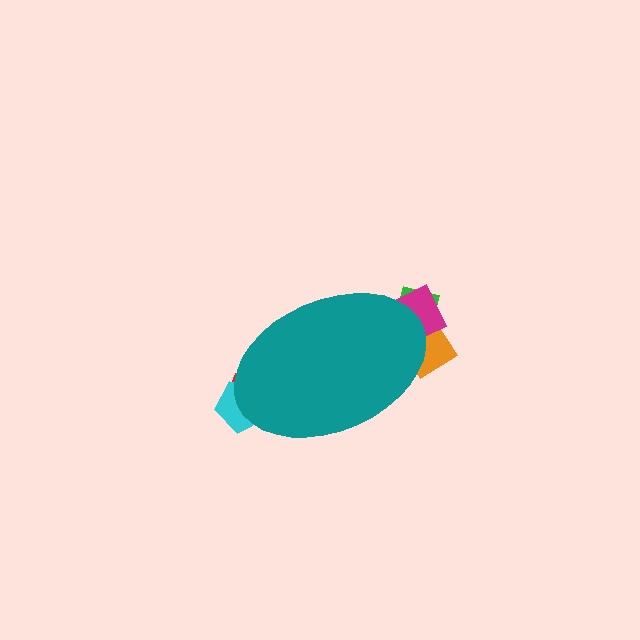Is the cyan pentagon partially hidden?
Yes, the cyan pentagon is partially hidden behind the teal ellipse.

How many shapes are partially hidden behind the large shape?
5 shapes are partially hidden.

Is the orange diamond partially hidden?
Yes, the orange diamond is partially hidden behind the teal ellipse.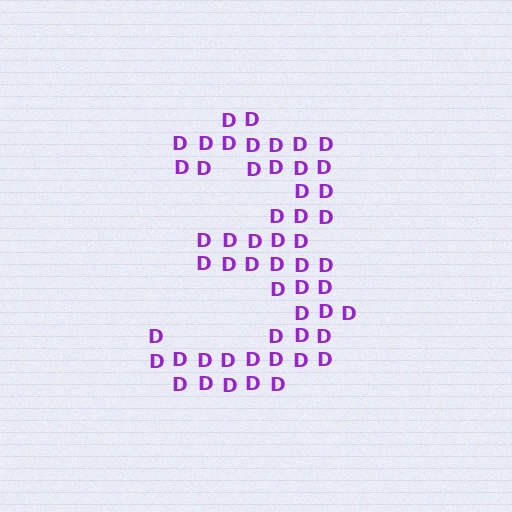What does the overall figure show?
The overall figure shows the digit 3.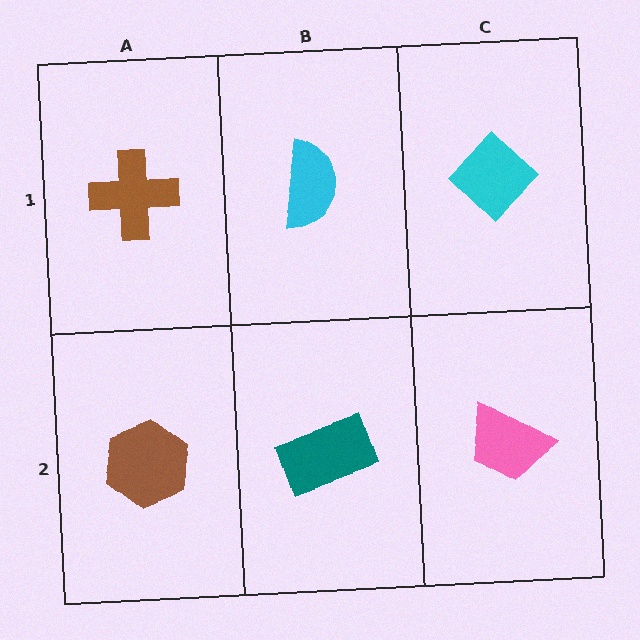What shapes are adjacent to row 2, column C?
A cyan diamond (row 1, column C), a teal rectangle (row 2, column B).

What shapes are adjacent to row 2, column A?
A brown cross (row 1, column A), a teal rectangle (row 2, column B).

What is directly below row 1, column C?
A pink trapezoid.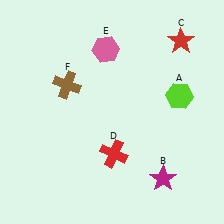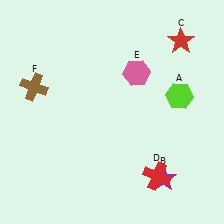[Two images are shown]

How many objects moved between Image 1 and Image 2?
3 objects moved between the two images.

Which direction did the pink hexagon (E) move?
The pink hexagon (E) moved right.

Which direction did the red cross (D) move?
The red cross (D) moved right.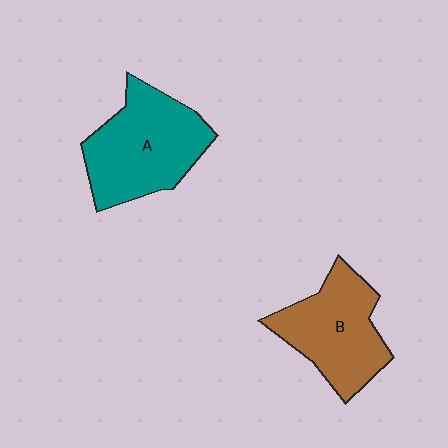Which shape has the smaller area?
Shape B (brown).